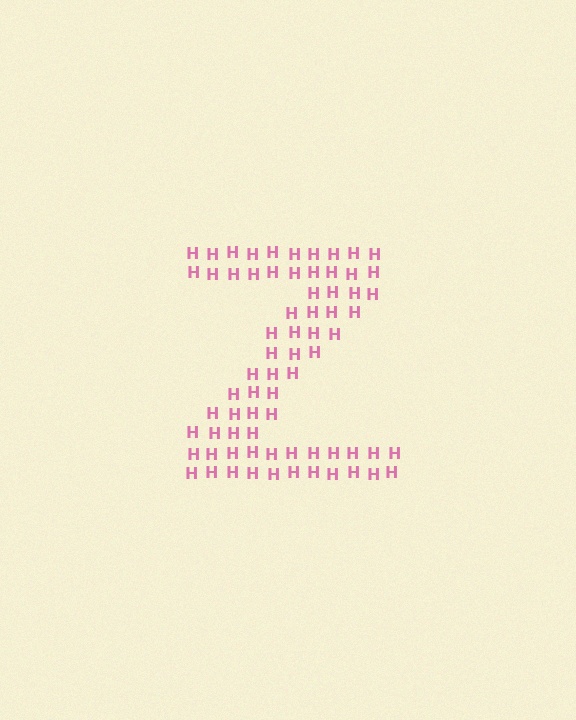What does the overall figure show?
The overall figure shows the letter Z.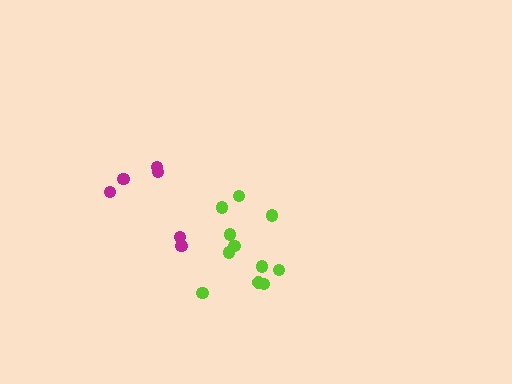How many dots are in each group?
Group 1: 6 dots, Group 2: 11 dots (17 total).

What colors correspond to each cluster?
The clusters are colored: magenta, lime.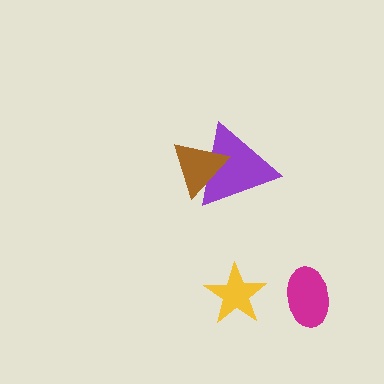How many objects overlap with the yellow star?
0 objects overlap with the yellow star.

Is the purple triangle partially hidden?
Yes, it is partially covered by another shape.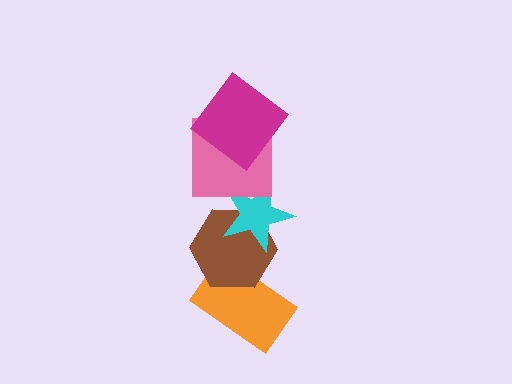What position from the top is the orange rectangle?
The orange rectangle is 5th from the top.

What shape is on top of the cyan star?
The pink square is on top of the cyan star.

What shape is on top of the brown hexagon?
The cyan star is on top of the brown hexagon.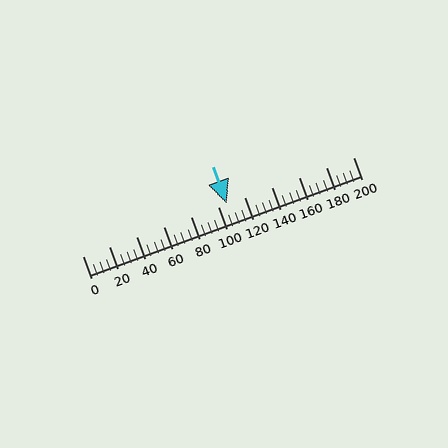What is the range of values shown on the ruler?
The ruler shows values from 0 to 200.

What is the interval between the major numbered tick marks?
The major tick marks are spaced 20 units apart.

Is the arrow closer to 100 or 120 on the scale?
The arrow is closer to 100.